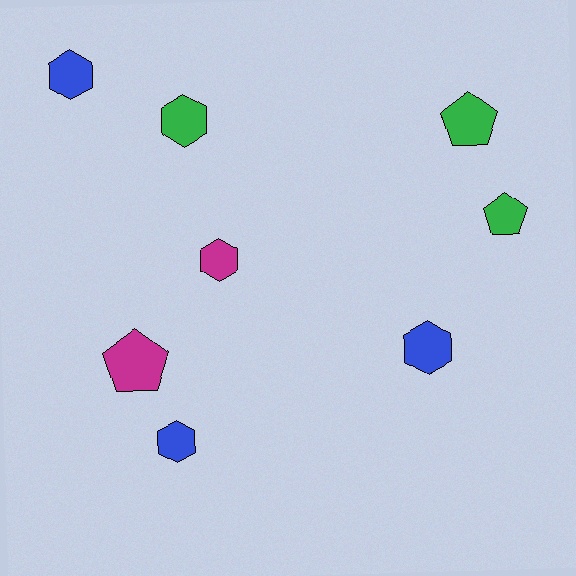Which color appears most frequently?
Green, with 3 objects.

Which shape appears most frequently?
Hexagon, with 5 objects.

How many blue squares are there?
There are no blue squares.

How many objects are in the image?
There are 8 objects.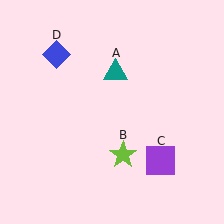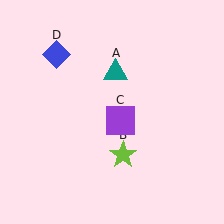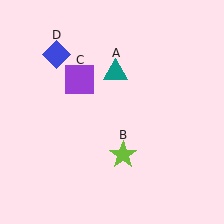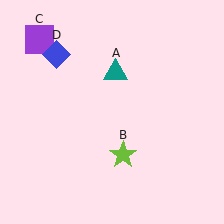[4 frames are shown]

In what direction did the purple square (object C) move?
The purple square (object C) moved up and to the left.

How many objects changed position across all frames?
1 object changed position: purple square (object C).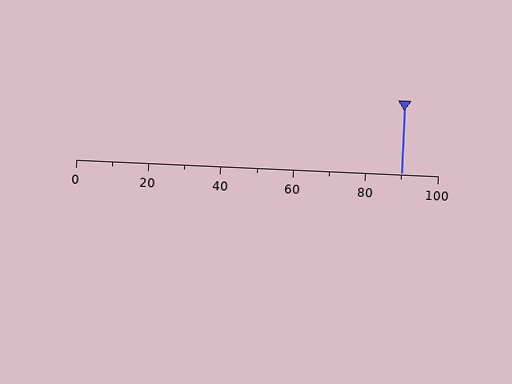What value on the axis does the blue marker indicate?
The marker indicates approximately 90.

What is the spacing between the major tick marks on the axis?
The major ticks are spaced 20 apart.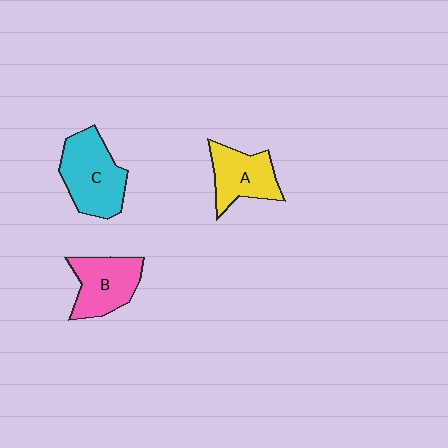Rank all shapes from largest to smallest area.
From largest to smallest: C (cyan), B (pink), A (yellow).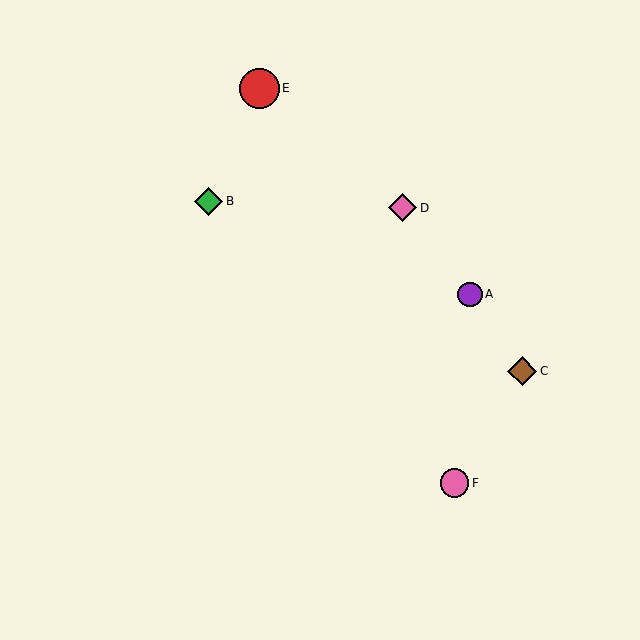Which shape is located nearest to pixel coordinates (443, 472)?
The pink circle (labeled F) at (455, 483) is nearest to that location.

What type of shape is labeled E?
Shape E is a red circle.